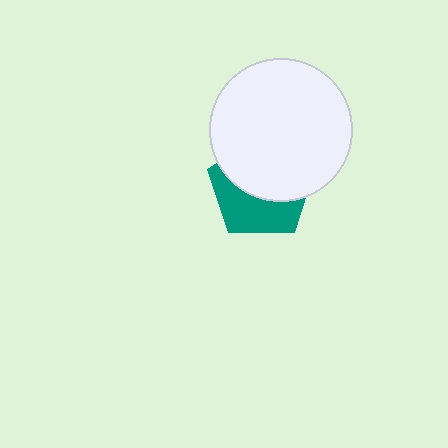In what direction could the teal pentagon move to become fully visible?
The teal pentagon could move down. That would shift it out from behind the white circle entirely.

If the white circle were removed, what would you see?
You would see the complete teal pentagon.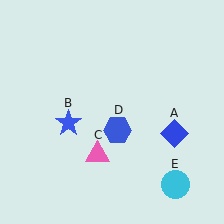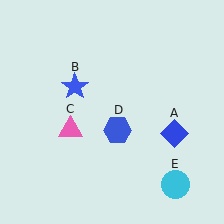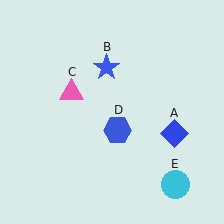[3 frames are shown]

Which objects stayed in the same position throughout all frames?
Blue diamond (object A) and blue hexagon (object D) and cyan circle (object E) remained stationary.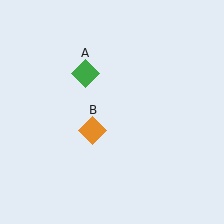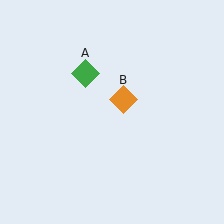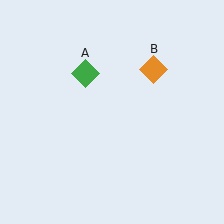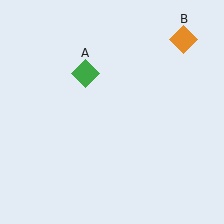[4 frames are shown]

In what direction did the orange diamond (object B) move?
The orange diamond (object B) moved up and to the right.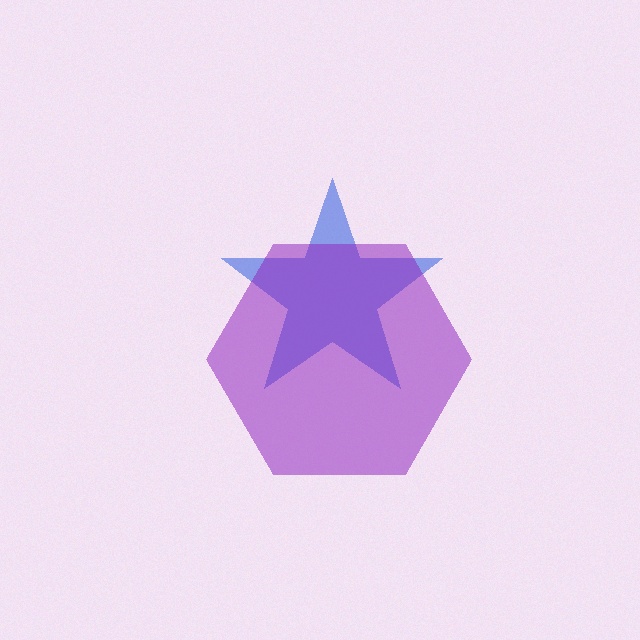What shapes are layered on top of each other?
The layered shapes are: a blue star, a purple hexagon.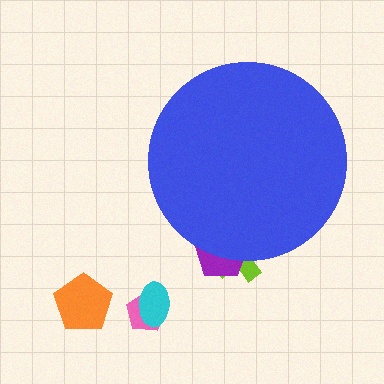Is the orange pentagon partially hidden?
No, the orange pentagon is fully visible.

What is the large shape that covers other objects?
A blue circle.